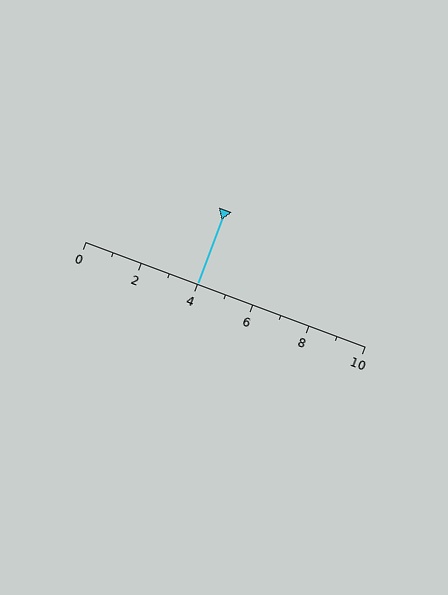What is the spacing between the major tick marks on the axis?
The major ticks are spaced 2 apart.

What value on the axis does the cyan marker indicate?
The marker indicates approximately 4.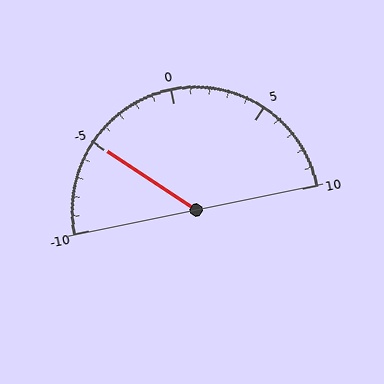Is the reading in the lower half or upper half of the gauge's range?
The reading is in the lower half of the range (-10 to 10).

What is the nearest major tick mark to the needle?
The nearest major tick mark is -5.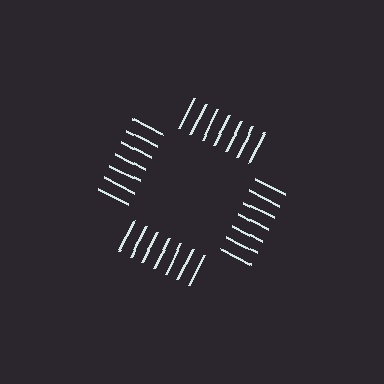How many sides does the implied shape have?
4 sides — the line-ends trace a square.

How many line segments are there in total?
28 — 7 along each of the 4 edges.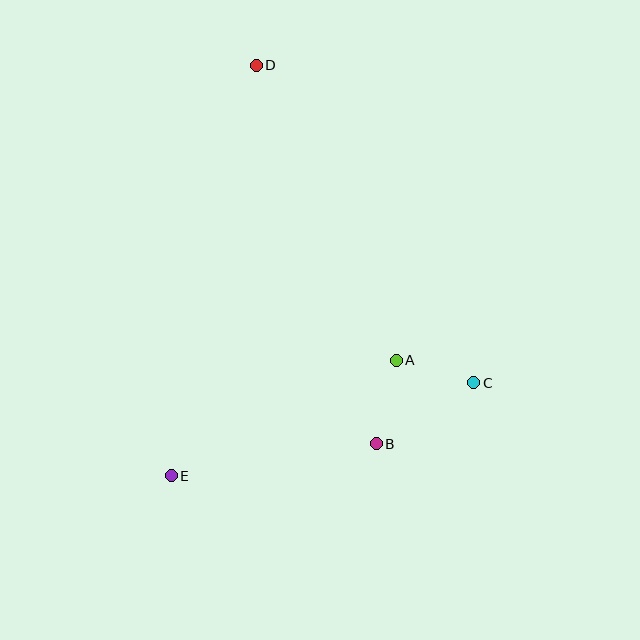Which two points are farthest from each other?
Points D and E are farthest from each other.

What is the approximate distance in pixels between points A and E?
The distance between A and E is approximately 253 pixels.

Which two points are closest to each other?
Points A and C are closest to each other.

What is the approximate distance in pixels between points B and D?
The distance between B and D is approximately 398 pixels.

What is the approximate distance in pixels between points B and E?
The distance between B and E is approximately 208 pixels.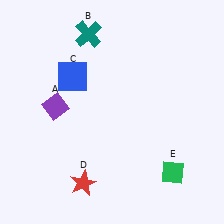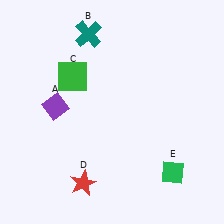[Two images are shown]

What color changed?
The square (C) changed from blue in Image 1 to green in Image 2.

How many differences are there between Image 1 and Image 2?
There is 1 difference between the two images.